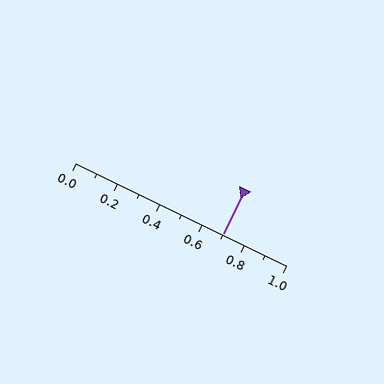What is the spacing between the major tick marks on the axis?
The major ticks are spaced 0.2 apart.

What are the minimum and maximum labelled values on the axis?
The axis runs from 0.0 to 1.0.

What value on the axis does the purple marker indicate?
The marker indicates approximately 0.7.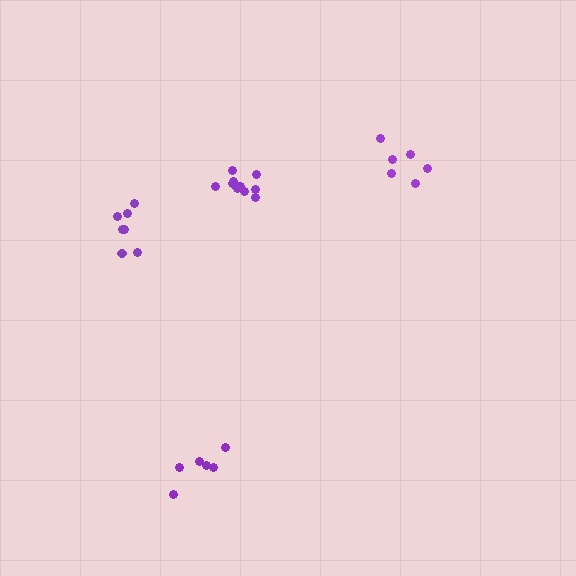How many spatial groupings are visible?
There are 4 spatial groupings.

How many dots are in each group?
Group 1: 6 dots, Group 2: 6 dots, Group 3: 11 dots, Group 4: 7 dots (30 total).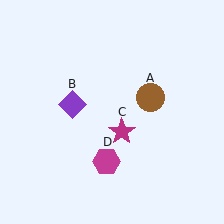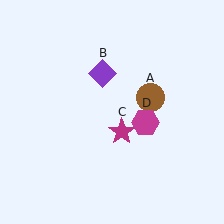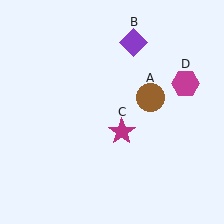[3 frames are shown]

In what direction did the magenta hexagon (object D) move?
The magenta hexagon (object D) moved up and to the right.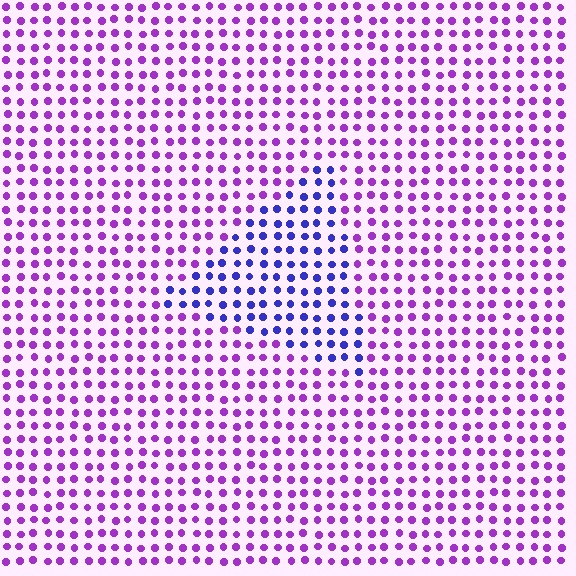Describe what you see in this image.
The image is filled with small purple elements in a uniform arrangement. A triangle-shaped region is visible where the elements are tinted to a slightly different hue, forming a subtle color boundary.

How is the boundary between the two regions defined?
The boundary is defined purely by a slight shift in hue (about 45 degrees). Spacing, size, and orientation are identical on both sides.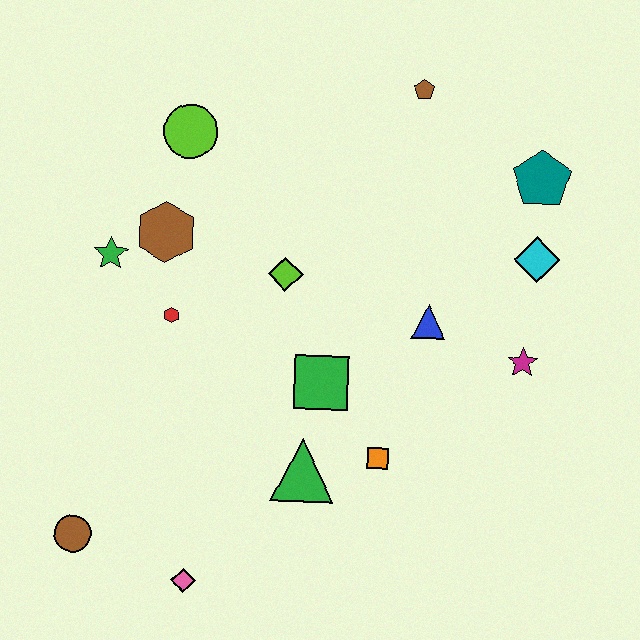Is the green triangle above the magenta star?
No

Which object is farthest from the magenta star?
The brown circle is farthest from the magenta star.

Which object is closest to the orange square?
The green triangle is closest to the orange square.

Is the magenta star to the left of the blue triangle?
No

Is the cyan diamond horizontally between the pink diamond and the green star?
No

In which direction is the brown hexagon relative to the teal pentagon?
The brown hexagon is to the left of the teal pentagon.